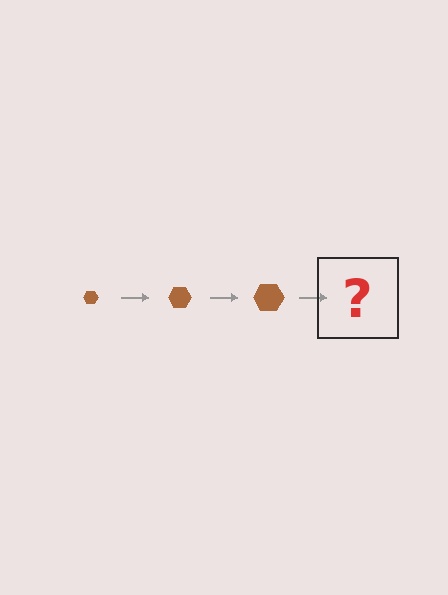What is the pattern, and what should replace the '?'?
The pattern is that the hexagon gets progressively larger each step. The '?' should be a brown hexagon, larger than the previous one.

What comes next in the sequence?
The next element should be a brown hexagon, larger than the previous one.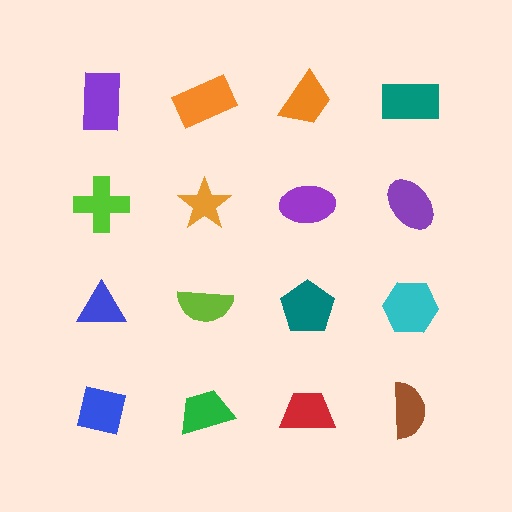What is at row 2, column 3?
A purple ellipse.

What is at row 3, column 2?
A lime semicircle.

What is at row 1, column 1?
A purple rectangle.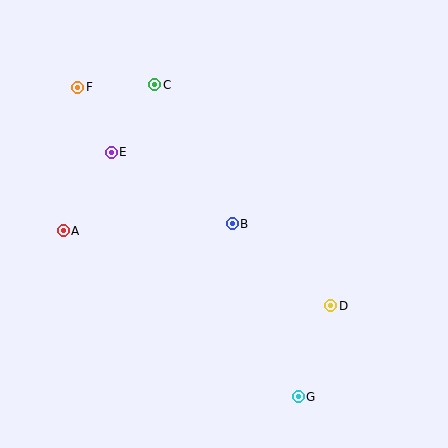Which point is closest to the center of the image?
Point B at (232, 224) is closest to the center.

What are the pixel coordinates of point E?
Point E is at (111, 152).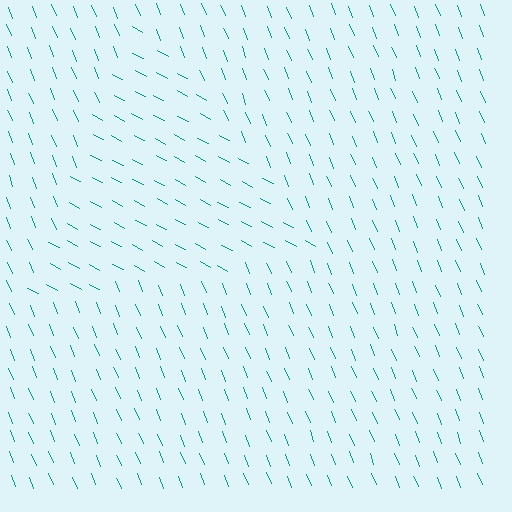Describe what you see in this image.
The image is filled with small teal line segments. A triangle region in the image has lines oriented differently from the surrounding lines, creating a visible texture boundary.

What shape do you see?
I see a triangle.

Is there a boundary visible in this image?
Yes, there is a texture boundary formed by a change in line orientation.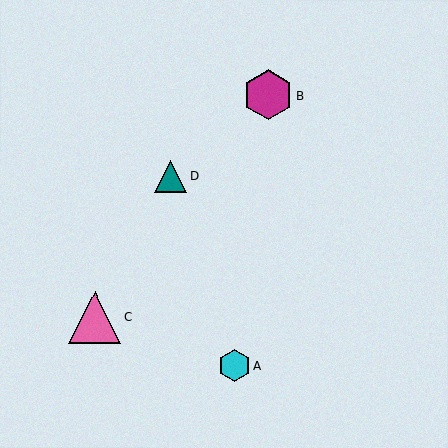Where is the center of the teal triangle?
The center of the teal triangle is at (171, 176).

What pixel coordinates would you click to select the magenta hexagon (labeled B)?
Click at (268, 95) to select the magenta hexagon B.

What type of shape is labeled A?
Shape A is a cyan hexagon.